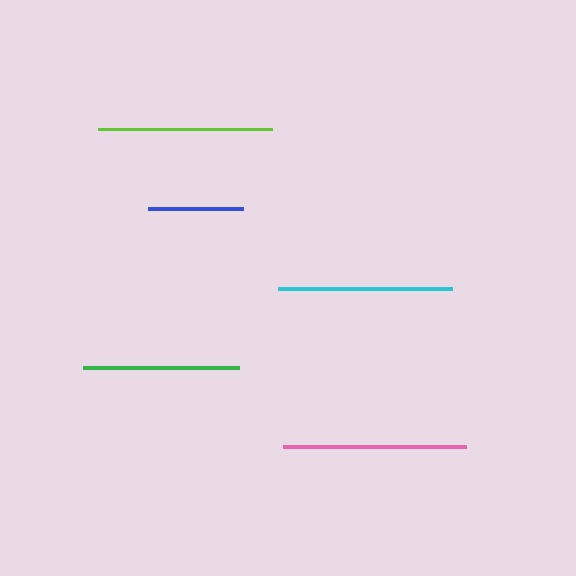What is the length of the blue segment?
The blue segment is approximately 95 pixels long.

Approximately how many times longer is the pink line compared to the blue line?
The pink line is approximately 1.9 times the length of the blue line.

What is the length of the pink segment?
The pink segment is approximately 183 pixels long.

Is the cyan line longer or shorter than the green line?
The cyan line is longer than the green line.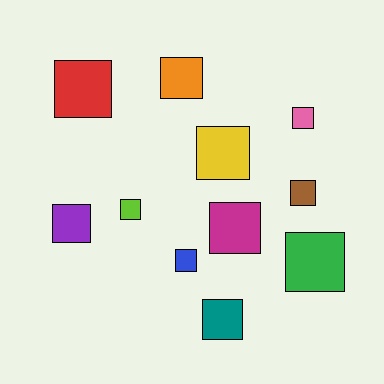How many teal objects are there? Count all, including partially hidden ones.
There is 1 teal object.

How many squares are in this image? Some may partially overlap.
There are 11 squares.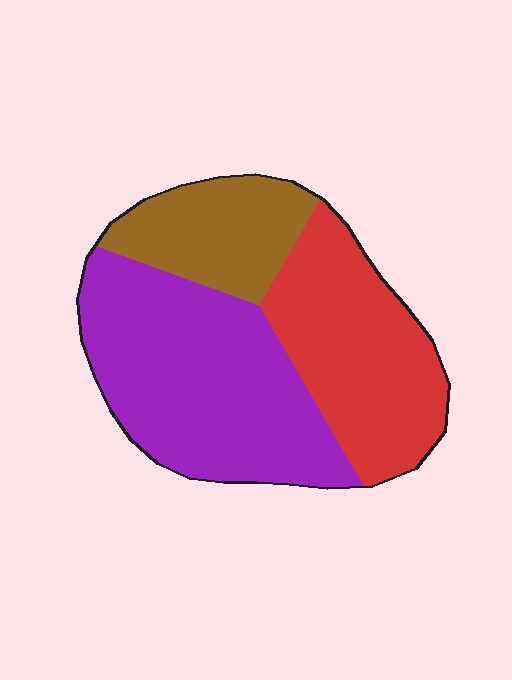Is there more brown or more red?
Red.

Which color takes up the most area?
Purple, at roughly 45%.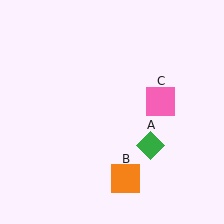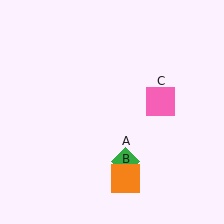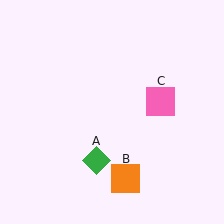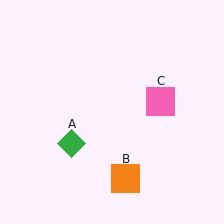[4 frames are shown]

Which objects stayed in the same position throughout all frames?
Orange square (object B) and pink square (object C) remained stationary.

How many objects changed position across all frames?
1 object changed position: green diamond (object A).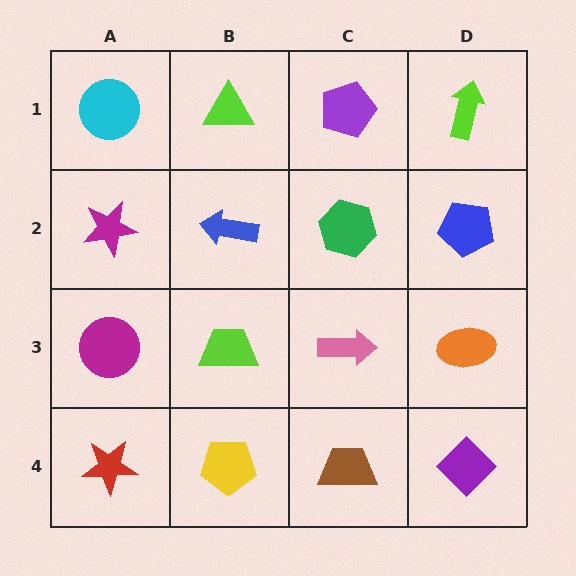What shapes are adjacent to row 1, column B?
A blue arrow (row 2, column B), a cyan circle (row 1, column A), a purple pentagon (row 1, column C).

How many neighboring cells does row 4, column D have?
2.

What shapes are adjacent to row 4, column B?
A lime trapezoid (row 3, column B), a red star (row 4, column A), a brown trapezoid (row 4, column C).